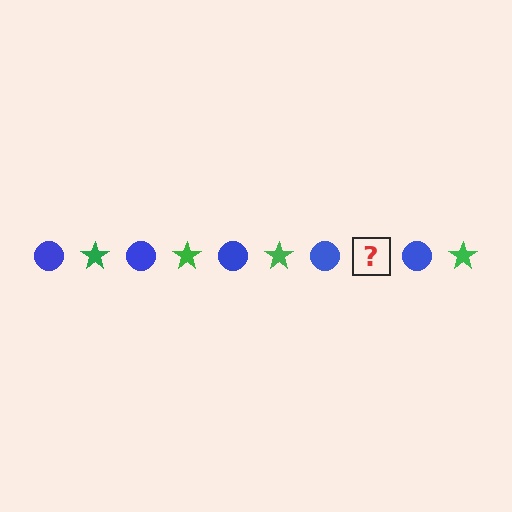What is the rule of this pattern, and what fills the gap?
The rule is that the pattern alternates between blue circle and green star. The gap should be filled with a green star.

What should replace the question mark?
The question mark should be replaced with a green star.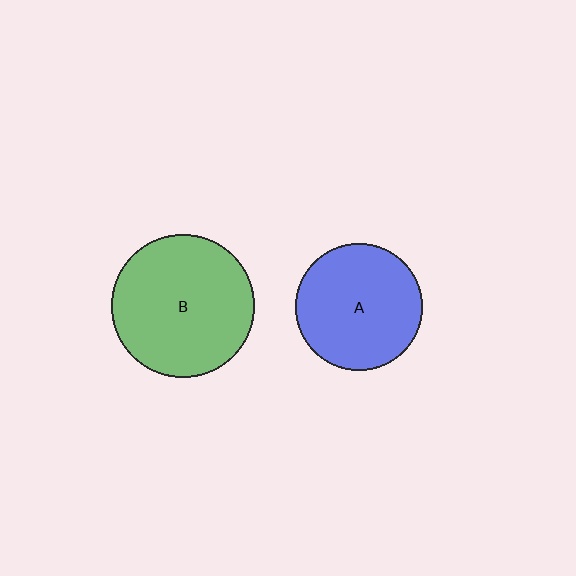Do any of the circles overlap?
No, none of the circles overlap.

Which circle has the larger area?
Circle B (green).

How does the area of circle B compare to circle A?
Approximately 1.3 times.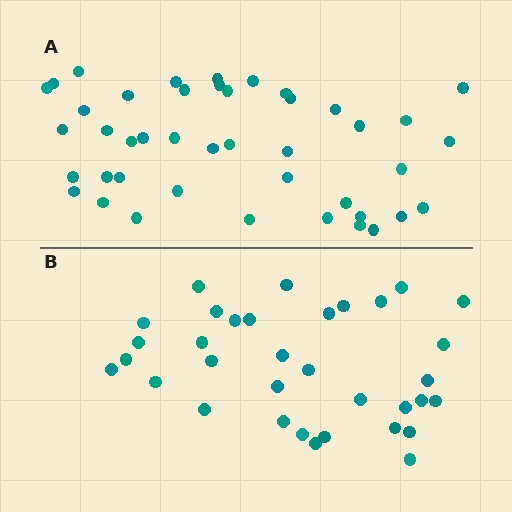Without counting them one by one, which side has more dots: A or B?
Region A (the top region) has more dots.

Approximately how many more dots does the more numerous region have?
Region A has roughly 8 or so more dots than region B.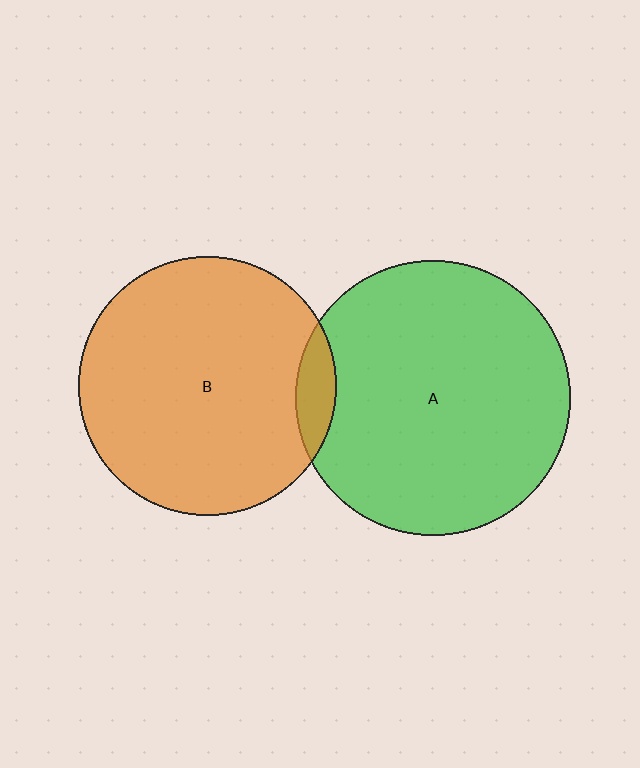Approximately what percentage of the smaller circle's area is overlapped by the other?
Approximately 5%.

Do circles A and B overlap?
Yes.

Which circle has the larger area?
Circle A (green).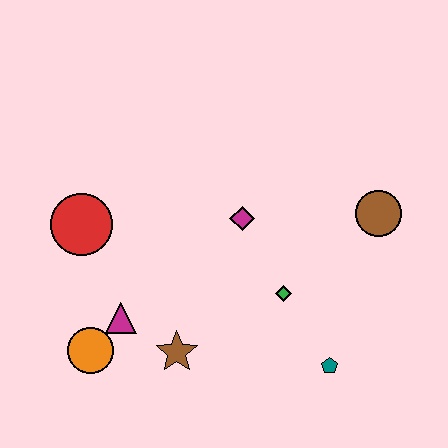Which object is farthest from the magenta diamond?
The orange circle is farthest from the magenta diamond.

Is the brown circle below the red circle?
No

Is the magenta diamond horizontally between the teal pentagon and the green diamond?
No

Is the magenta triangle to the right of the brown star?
No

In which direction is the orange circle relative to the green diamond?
The orange circle is to the left of the green diamond.